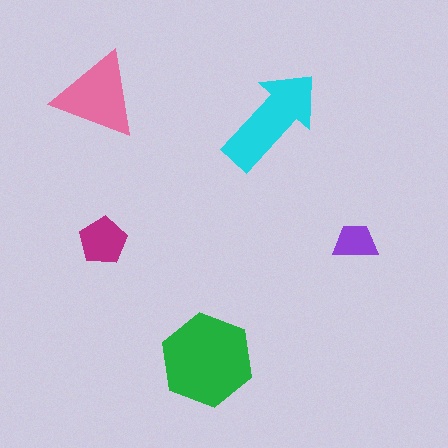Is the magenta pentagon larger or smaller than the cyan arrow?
Smaller.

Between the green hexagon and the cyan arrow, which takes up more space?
The green hexagon.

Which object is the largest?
The green hexagon.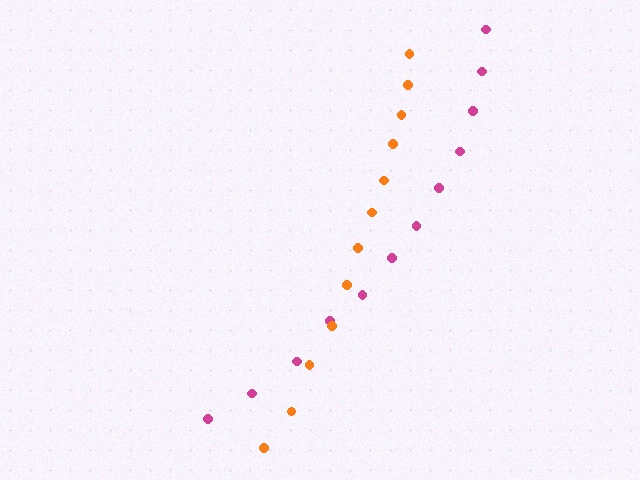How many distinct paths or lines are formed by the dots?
There are 2 distinct paths.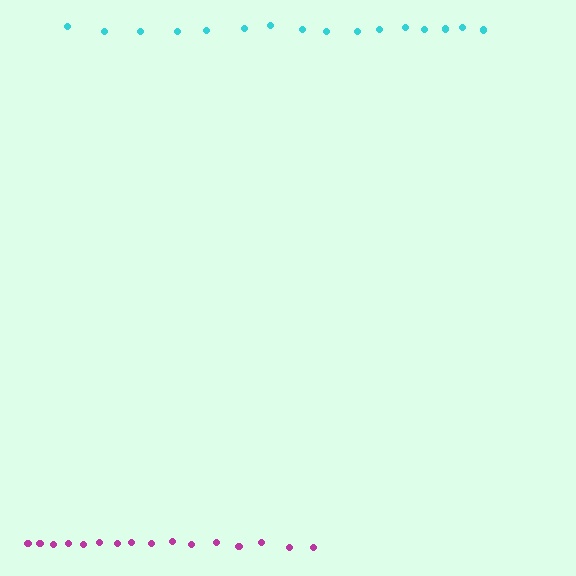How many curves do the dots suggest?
There are 2 distinct paths.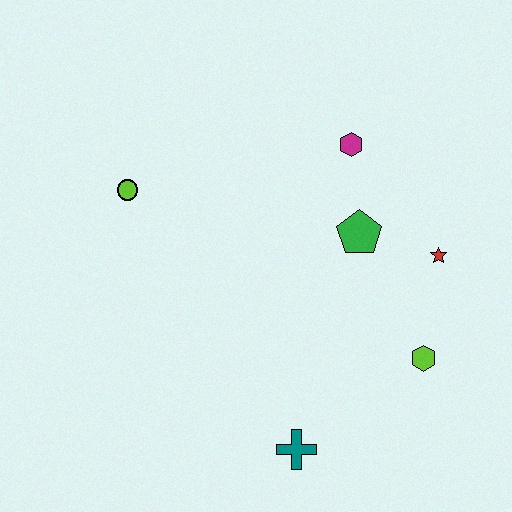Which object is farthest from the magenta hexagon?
The teal cross is farthest from the magenta hexagon.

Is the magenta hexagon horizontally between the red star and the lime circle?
Yes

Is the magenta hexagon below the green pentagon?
No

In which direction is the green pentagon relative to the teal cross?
The green pentagon is above the teal cross.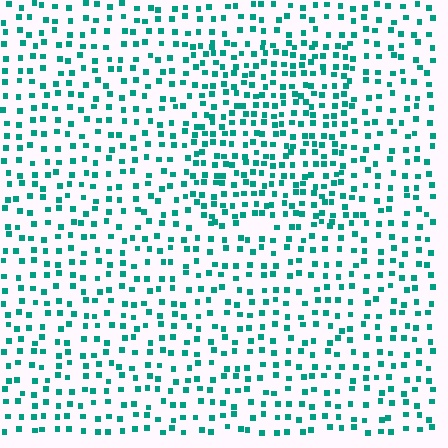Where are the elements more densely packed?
The elements are more densely packed inside the rectangle boundary.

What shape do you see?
I see a rectangle.